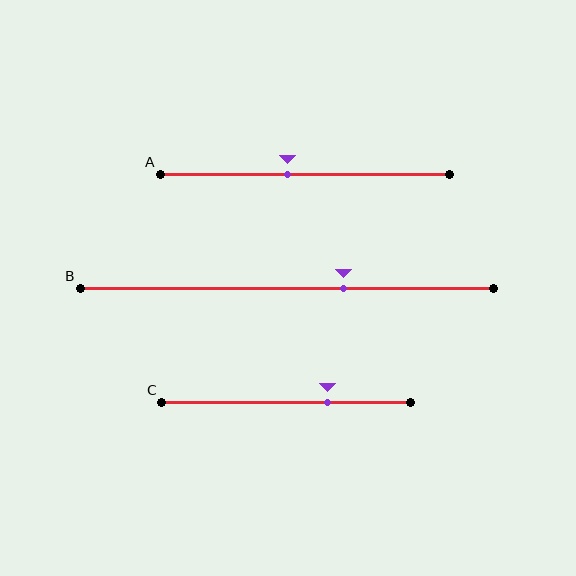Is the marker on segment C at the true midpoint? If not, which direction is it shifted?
No, the marker on segment C is shifted to the right by about 17% of the segment length.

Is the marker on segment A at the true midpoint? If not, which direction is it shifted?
No, the marker on segment A is shifted to the left by about 6% of the segment length.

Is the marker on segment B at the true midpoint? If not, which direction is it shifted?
No, the marker on segment B is shifted to the right by about 14% of the segment length.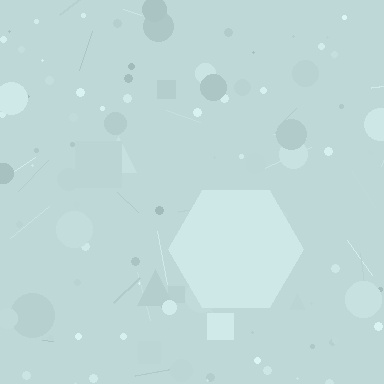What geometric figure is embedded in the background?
A hexagon is embedded in the background.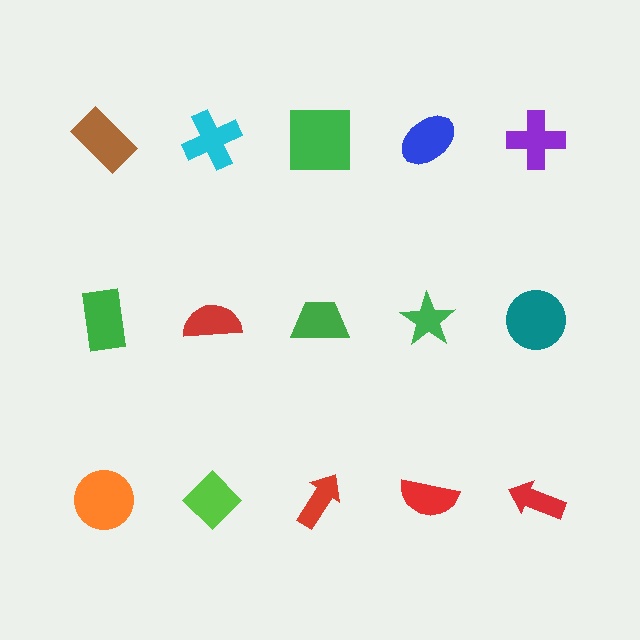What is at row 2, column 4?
A green star.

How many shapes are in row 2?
5 shapes.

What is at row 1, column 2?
A cyan cross.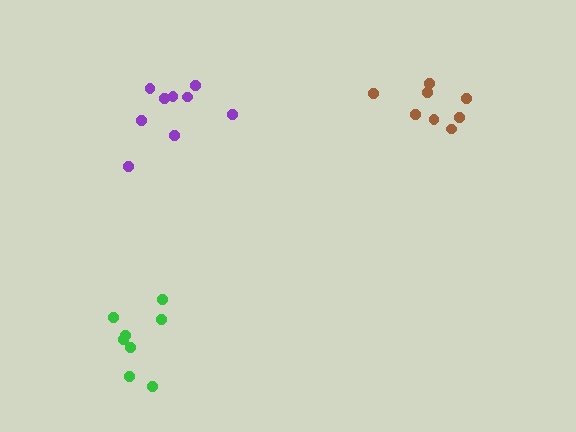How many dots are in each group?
Group 1: 9 dots, Group 2: 8 dots, Group 3: 8 dots (25 total).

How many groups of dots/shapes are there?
There are 3 groups.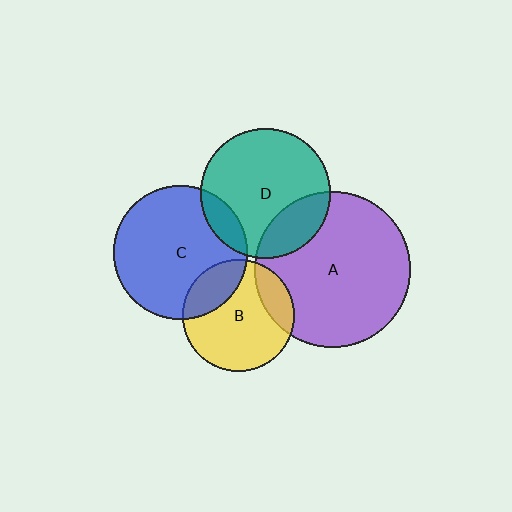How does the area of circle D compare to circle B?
Approximately 1.4 times.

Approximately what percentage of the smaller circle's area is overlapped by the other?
Approximately 20%.